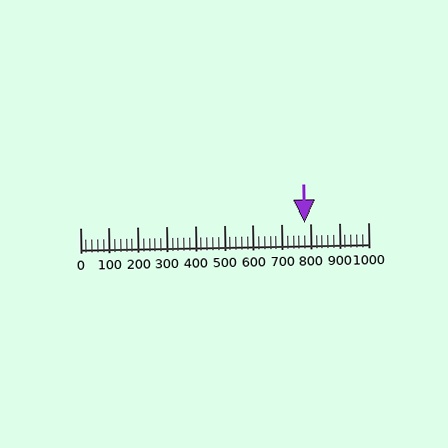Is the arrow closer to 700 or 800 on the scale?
The arrow is closer to 800.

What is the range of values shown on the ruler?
The ruler shows values from 0 to 1000.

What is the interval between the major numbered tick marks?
The major tick marks are spaced 100 units apart.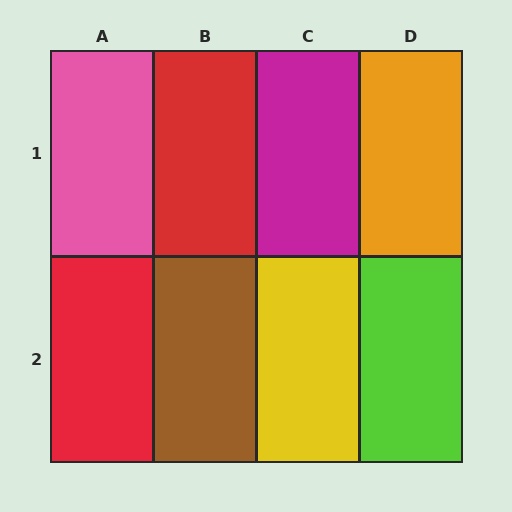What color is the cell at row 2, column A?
Red.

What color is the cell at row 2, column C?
Yellow.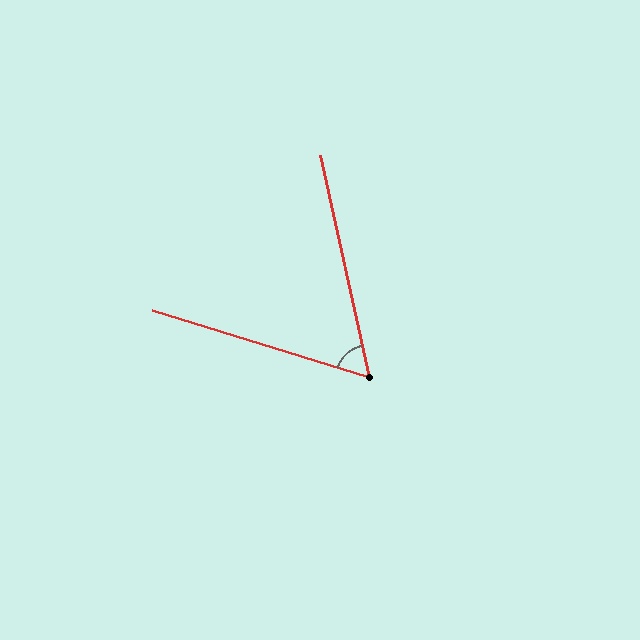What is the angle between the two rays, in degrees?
Approximately 60 degrees.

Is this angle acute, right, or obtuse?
It is acute.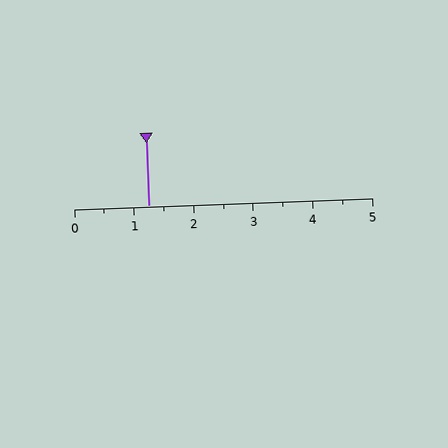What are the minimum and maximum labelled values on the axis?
The axis runs from 0 to 5.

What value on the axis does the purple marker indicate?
The marker indicates approximately 1.2.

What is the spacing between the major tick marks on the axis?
The major ticks are spaced 1 apart.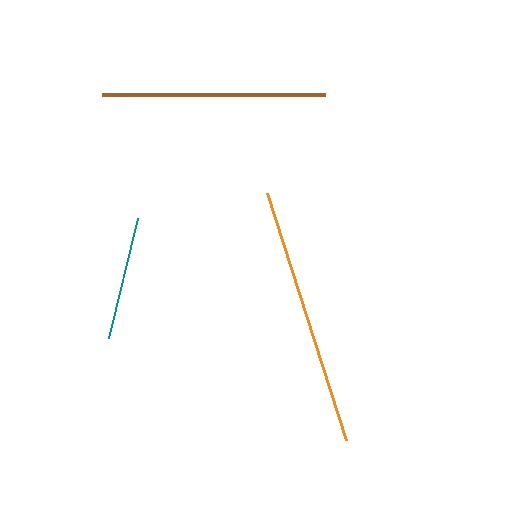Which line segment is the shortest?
The teal line is the shortest at approximately 123 pixels.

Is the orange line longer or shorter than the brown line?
The orange line is longer than the brown line.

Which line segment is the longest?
The orange line is the longest at approximately 259 pixels.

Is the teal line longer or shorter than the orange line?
The orange line is longer than the teal line.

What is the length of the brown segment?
The brown segment is approximately 223 pixels long.